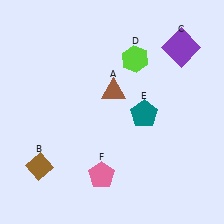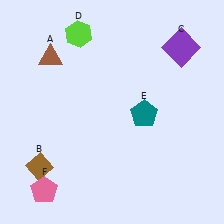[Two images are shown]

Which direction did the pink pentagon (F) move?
The pink pentagon (F) moved left.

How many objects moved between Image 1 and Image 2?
3 objects moved between the two images.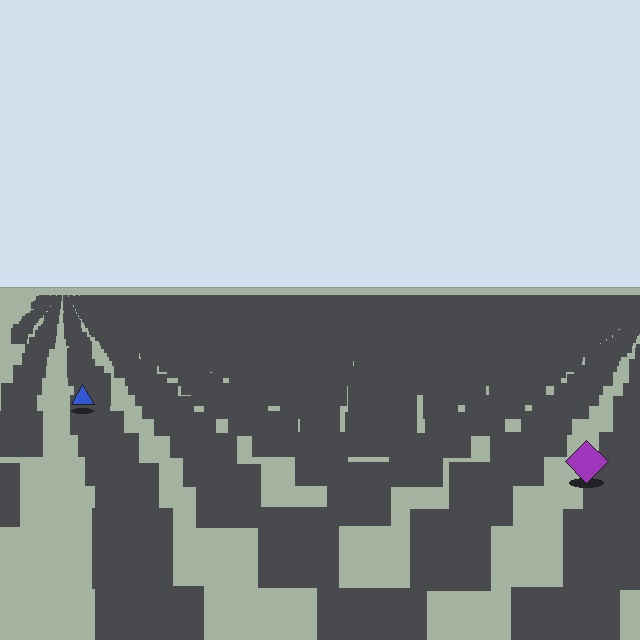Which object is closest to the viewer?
The purple diamond is closest. The texture marks near it are larger and more spread out.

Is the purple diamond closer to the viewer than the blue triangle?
Yes. The purple diamond is closer — you can tell from the texture gradient: the ground texture is coarser near it.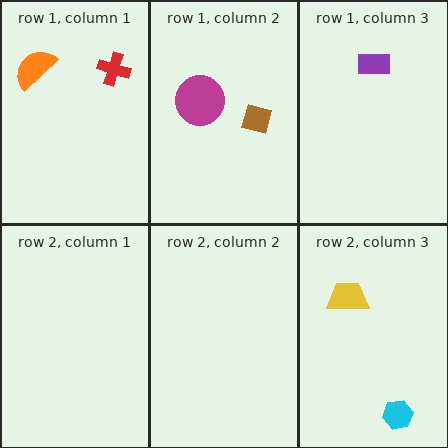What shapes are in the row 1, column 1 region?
The red cross, the orange semicircle.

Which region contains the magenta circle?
The row 1, column 2 region.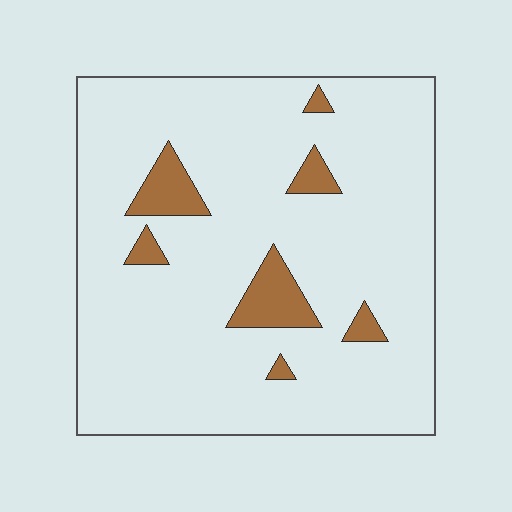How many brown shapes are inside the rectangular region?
7.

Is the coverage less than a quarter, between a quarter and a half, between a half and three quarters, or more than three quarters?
Less than a quarter.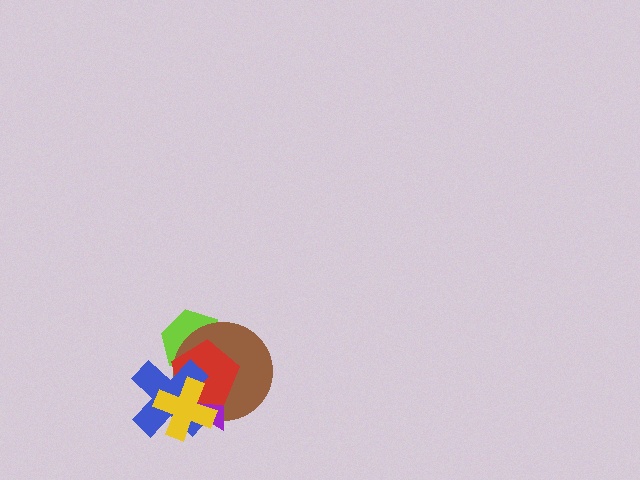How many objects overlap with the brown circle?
5 objects overlap with the brown circle.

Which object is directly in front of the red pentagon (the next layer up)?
The blue cross is directly in front of the red pentagon.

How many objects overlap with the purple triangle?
5 objects overlap with the purple triangle.